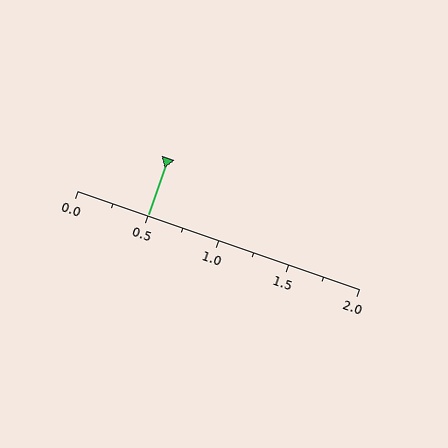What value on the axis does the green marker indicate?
The marker indicates approximately 0.5.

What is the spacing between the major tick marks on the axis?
The major ticks are spaced 0.5 apart.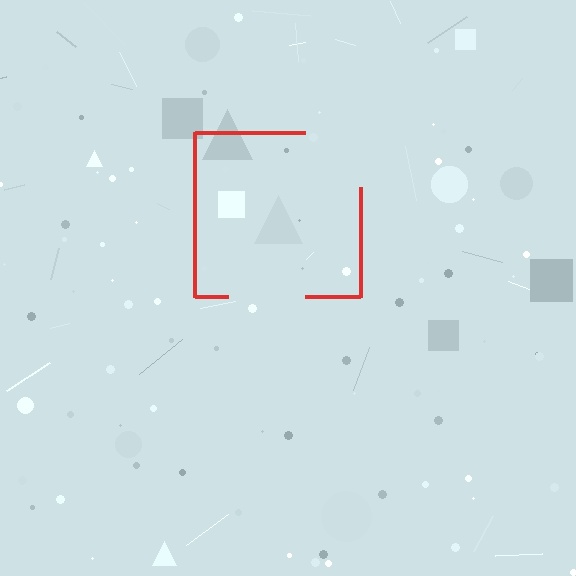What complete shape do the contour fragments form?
The contour fragments form a square.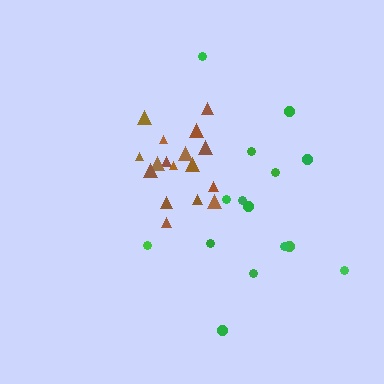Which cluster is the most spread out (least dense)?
Green.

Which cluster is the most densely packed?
Brown.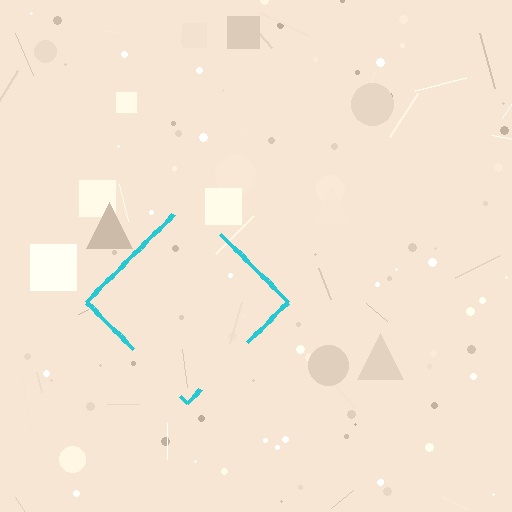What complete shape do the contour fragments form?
The contour fragments form a diamond.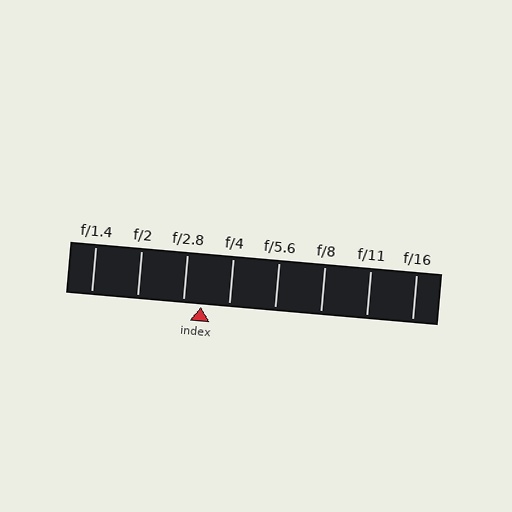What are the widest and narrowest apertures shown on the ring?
The widest aperture shown is f/1.4 and the narrowest is f/16.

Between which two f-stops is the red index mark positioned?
The index mark is between f/2.8 and f/4.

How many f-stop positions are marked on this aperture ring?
There are 8 f-stop positions marked.